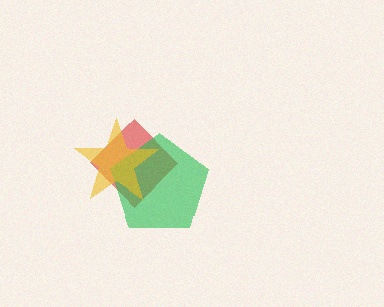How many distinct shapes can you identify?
There are 3 distinct shapes: a red diamond, a green pentagon, a yellow star.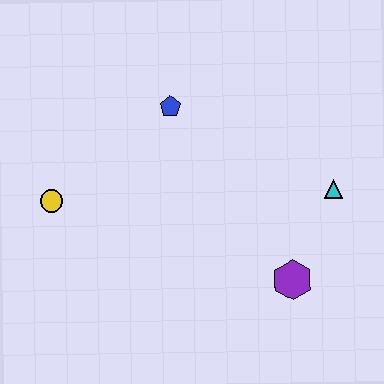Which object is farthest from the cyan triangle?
The yellow circle is farthest from the cyan triangle.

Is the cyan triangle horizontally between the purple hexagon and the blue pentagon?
No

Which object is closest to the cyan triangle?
The purple hexagon is closest to the cyan triangle.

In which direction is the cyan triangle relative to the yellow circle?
The cyan triangle is to the right of the yellow circle.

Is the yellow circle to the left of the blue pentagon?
Yes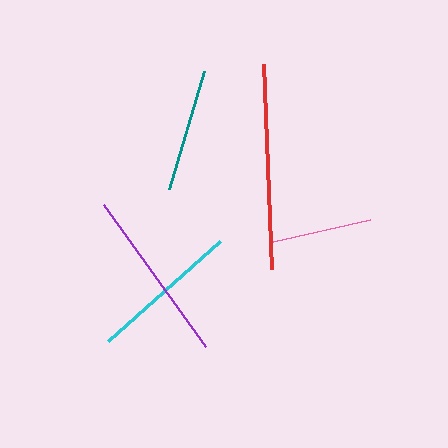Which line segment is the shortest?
The pink line is the shortest at approximately 99 pixels.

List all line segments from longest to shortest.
From longest to shortest: red, purple, cyan, teal, pink.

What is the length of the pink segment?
The pink segment is approximately 99 pixels long.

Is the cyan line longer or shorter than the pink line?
The cyan line is longer than the pink line.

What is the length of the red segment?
The red segment is approximately 205 pixels long.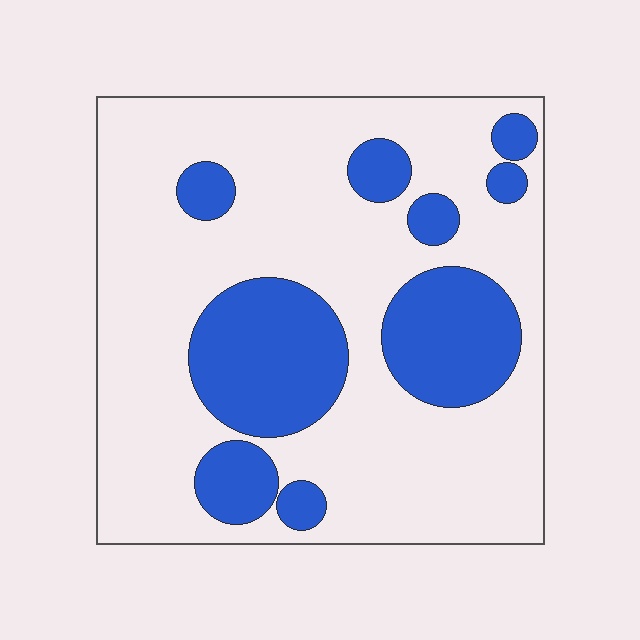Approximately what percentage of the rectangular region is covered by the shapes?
Approximately 25%.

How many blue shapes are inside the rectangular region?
9.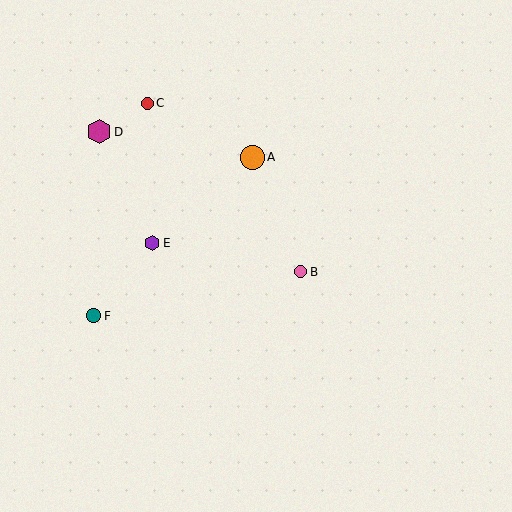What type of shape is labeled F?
Shape F is a teal circle.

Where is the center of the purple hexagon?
The center of the purple hexagon is at (152, 243).